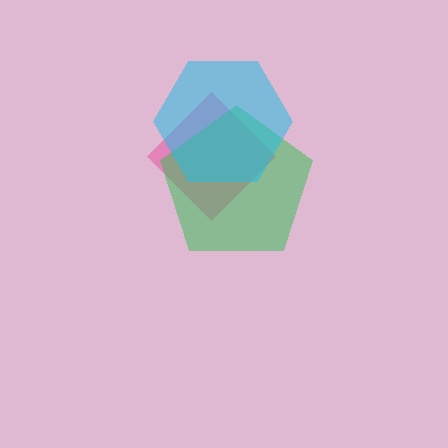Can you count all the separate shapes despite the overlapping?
Yes, there are 3 separate shapes.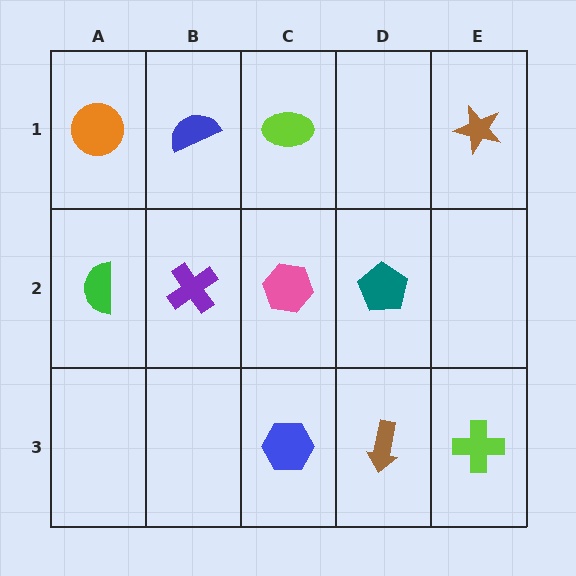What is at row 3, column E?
A lime cross.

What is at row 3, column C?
A blue hexagon.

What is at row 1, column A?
An orange circle.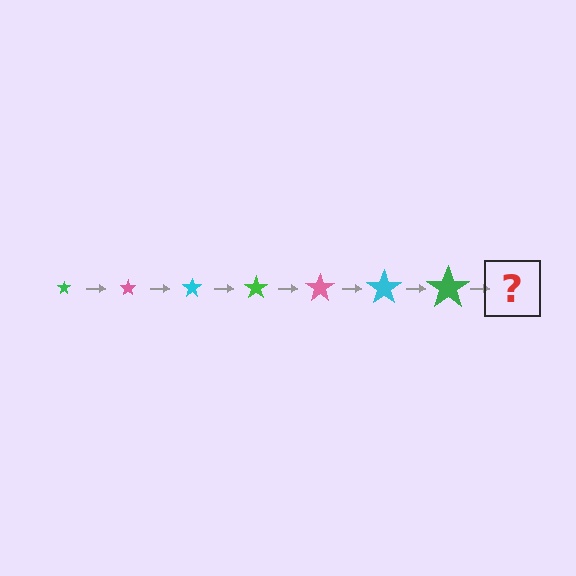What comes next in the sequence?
The next element should be a pink star, larger than the previous one.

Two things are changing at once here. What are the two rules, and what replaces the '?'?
The two rules are that the star grows larger each step and the color cycles through green, pink, and cyan. The '?' should be a pink star, larger than the previous one.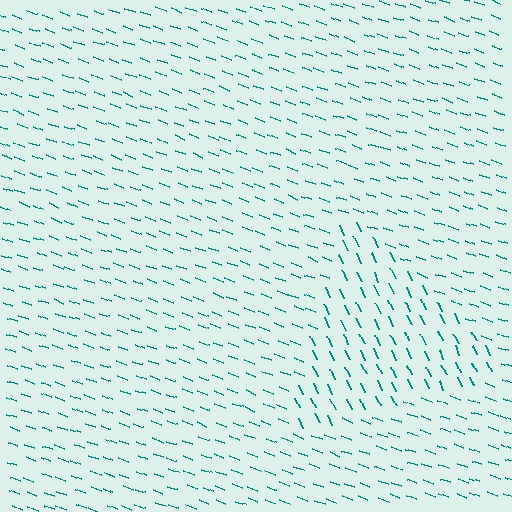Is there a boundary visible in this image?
Yes, there is a texture boundary formed by a change in line orientation.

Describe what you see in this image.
The image is filled with small teal line segments. A triangle region in the image has lines oriented differently from the surrounding lines, creating a visible texture boundary.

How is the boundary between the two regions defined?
The boundary is defined purely by a change in line orientation (approximately 45 degrees difference). All lines are the same color and thickness.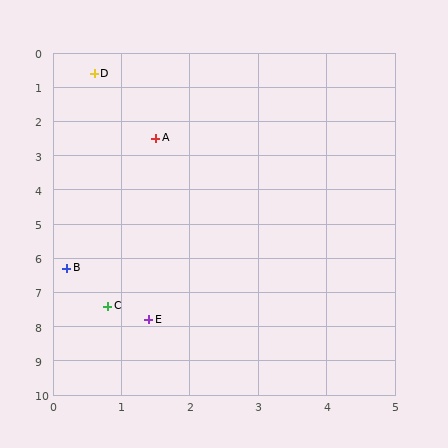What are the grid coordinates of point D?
Point D is at approximately (0.6, 0.6).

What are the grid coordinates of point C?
Point C is at approximately (0.8, 7.4).